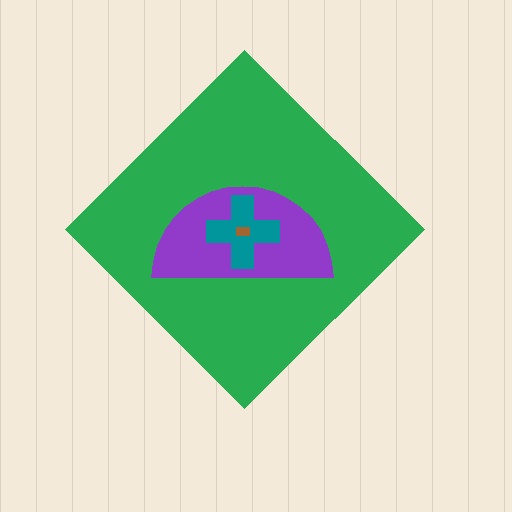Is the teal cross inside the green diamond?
Yes.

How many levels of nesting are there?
4.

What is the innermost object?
The brown rectangle.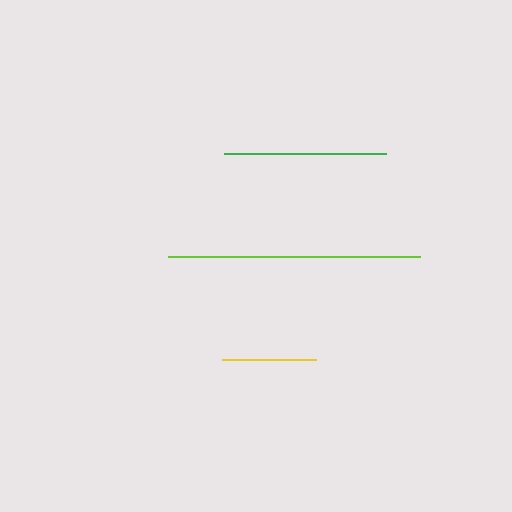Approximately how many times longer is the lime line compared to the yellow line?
The lime line is approximately 2.7 times the length of the yellow line.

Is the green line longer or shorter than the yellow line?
The green line is longer than the yellow line.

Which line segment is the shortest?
The yellow line is the shortest at approximately 94 pixels.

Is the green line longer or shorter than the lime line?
The lime line is longer than the green line.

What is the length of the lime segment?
The lime segment is approximately 252 pixels long.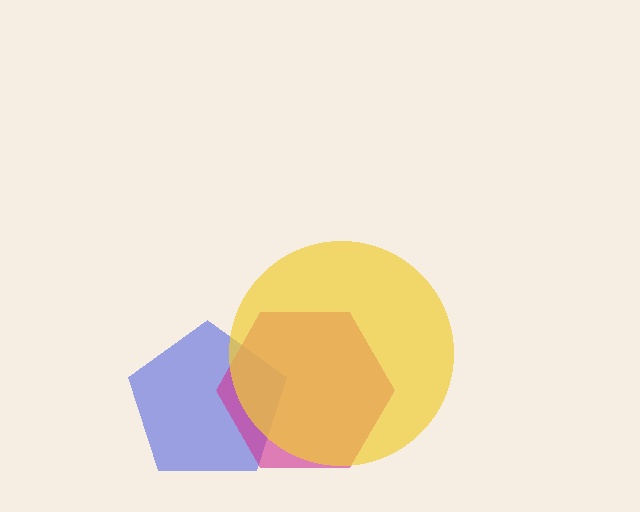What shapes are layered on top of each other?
The layered shapes are: a blue pentagon, a magenta hexagon, a yellow circle.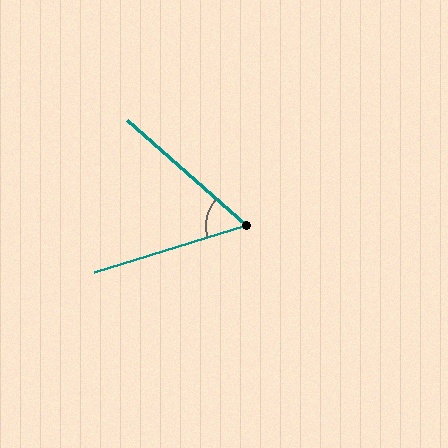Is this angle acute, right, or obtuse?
It is acute.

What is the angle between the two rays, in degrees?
Approximately 58 degrees.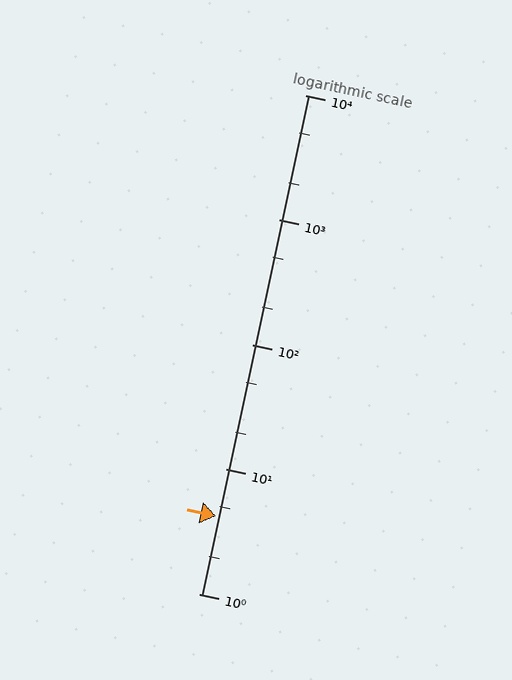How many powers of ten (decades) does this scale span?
The scale spans 4 decades, from 1 to 10000.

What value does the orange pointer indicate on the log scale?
The pointer indicates approximately 4.2.